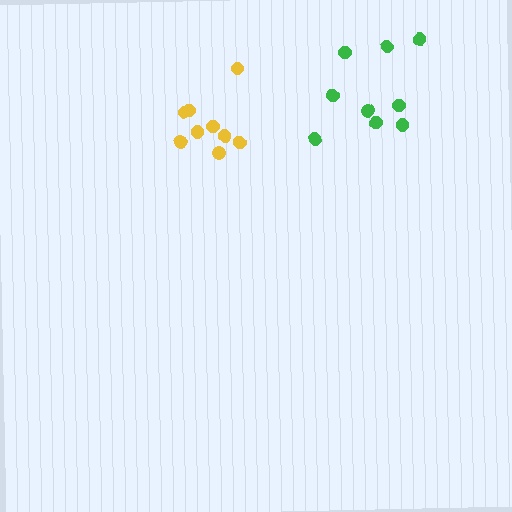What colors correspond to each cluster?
The clusters are colored: yellow, green.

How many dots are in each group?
Group 1: 9 dots, Group 2: 9 dots (18 total).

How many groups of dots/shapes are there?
There are 2 groups.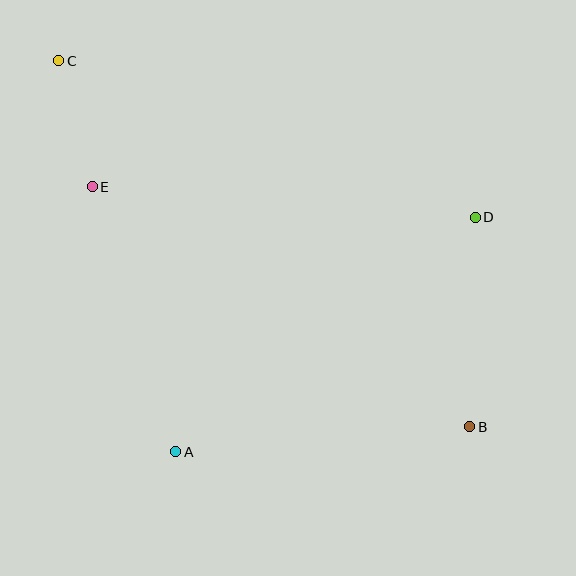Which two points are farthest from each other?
Points B and C are farthest from each other.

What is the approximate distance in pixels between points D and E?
The distance between D and E is approximately 385 pixels.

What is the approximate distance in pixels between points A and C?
The distance between A and C is approximately 408 pixels.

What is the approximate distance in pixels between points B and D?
The distance between B and D is approximately 209 pixels.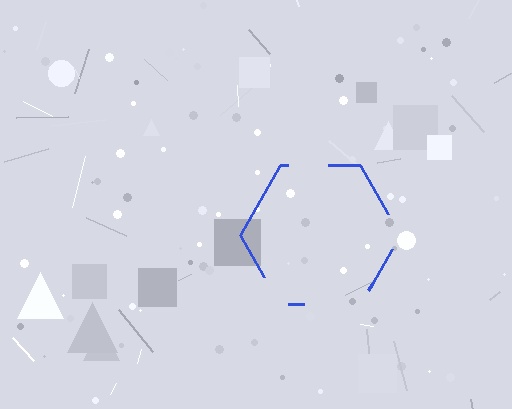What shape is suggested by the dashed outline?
The dashed outline suggests a hexagon.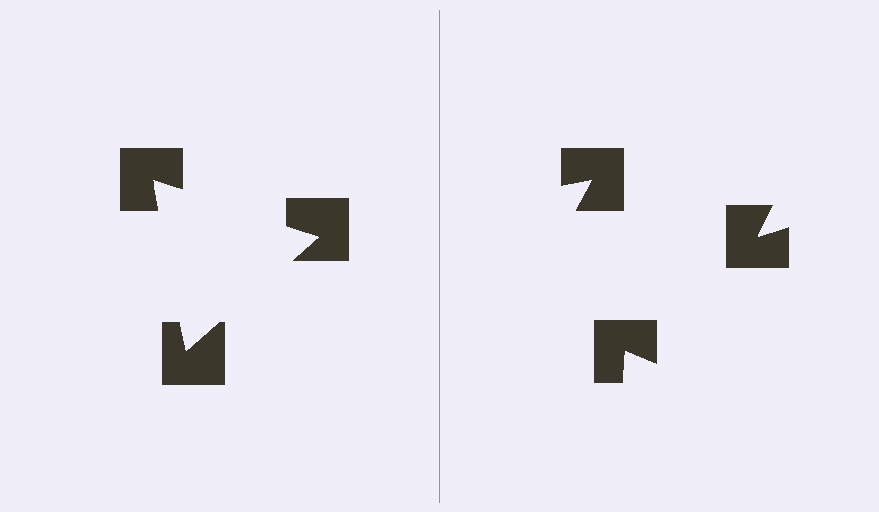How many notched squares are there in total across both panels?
6 — 3 on each side.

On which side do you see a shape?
An illusory triangle appears on the left side. On the right side the wedge cuts are rotated, so no coherent shape forms.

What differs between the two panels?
The notched squares are positioned identically on both sides; only the wedge orientations differ. On the left they align to a triangle; on the right they are misaligned.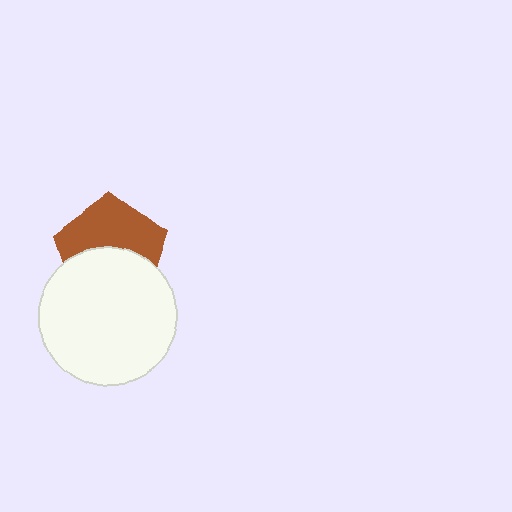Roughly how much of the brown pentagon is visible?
About half of it is visible (roughly 52%).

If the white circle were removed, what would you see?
You would see the complete brown pentagon.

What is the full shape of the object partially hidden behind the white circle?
The partially hidden object is a brown pentagon.